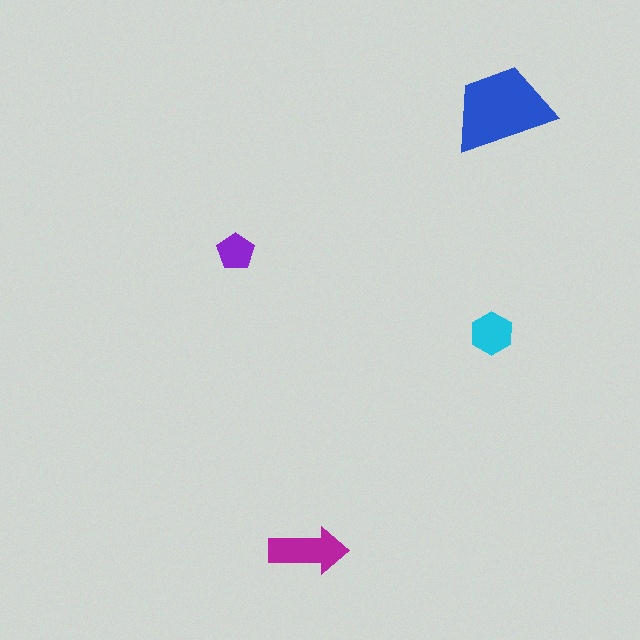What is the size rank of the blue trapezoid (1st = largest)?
1st.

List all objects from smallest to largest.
The purple pentagon, the cyan hexagon, the magenta arrow, the blue trapezoid.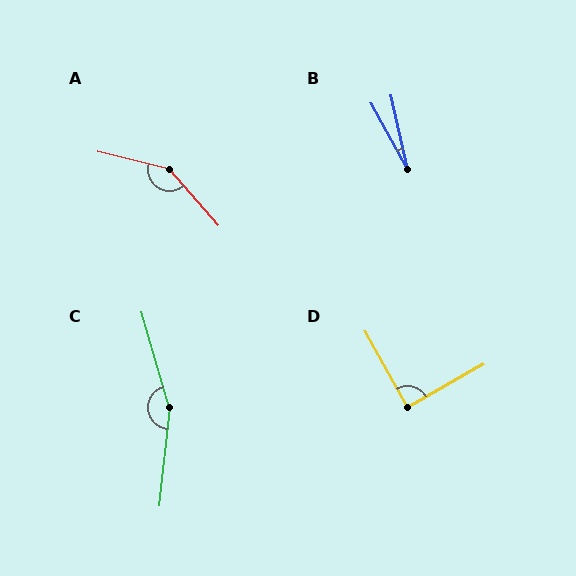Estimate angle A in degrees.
Approximately 145 degrees.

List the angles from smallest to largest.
B (16°), D (89°), A (145°), C (158°).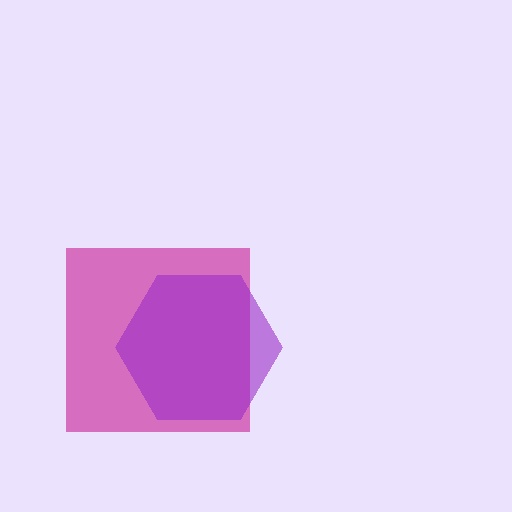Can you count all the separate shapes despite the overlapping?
Yes, there are 2 separate shapes.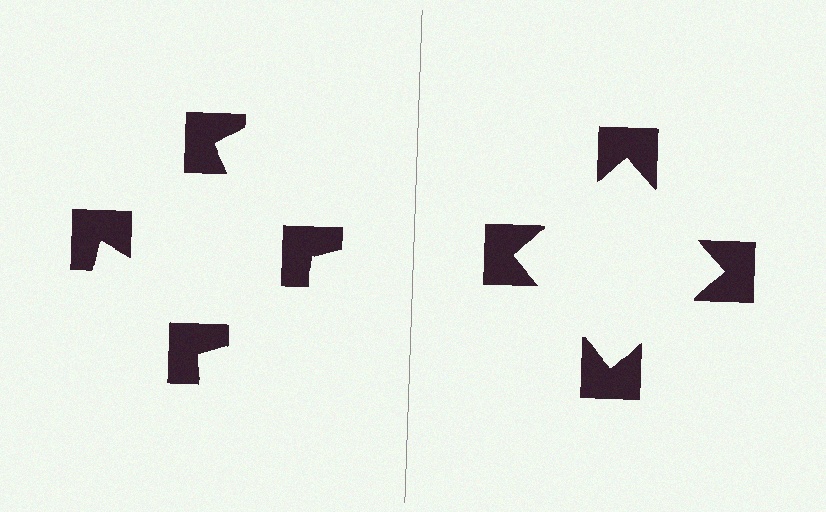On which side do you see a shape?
An illusory square appears on the right side. On the left side the wedge cuts are rotated, so no coherent shape forms.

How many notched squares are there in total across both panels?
8 — 4 on each side.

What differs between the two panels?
The notched squares are positioned identically on both sides; only the wedge orientations differ. On the right they align to a square; on the left they are misaligned.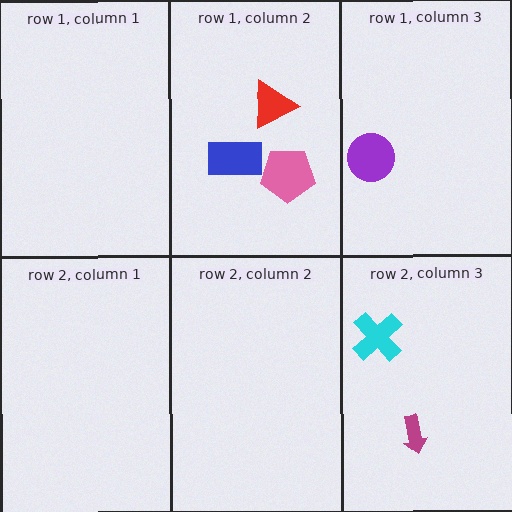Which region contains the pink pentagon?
The row 1, column 2 region.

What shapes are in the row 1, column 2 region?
The blue rectangle, the pink pentagon, the red triangle.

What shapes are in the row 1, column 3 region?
The purple circle.